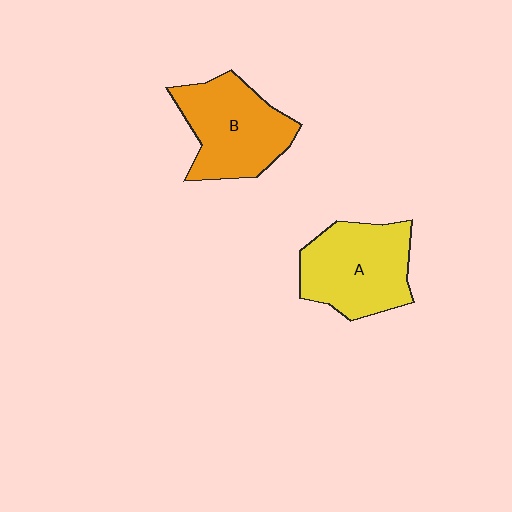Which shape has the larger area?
Shape A (yellow).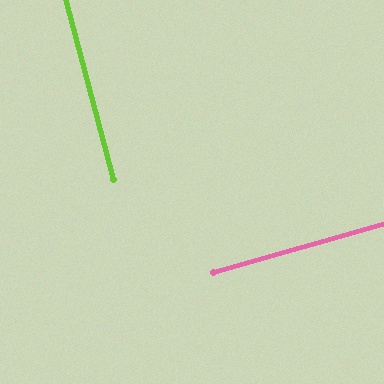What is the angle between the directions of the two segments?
Approximately 89 degrees.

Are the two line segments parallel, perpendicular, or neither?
Perpendicular — they meet at approximately 89°.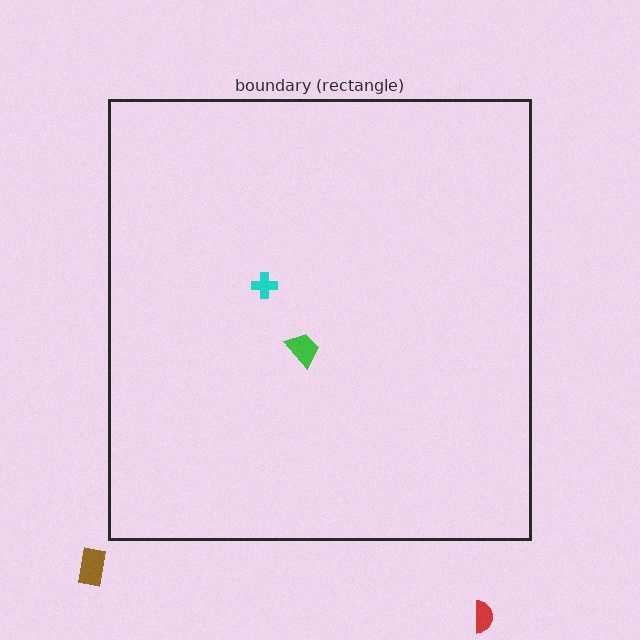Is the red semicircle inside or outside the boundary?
Outside.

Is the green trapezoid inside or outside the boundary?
Inside.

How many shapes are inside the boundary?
2 inside, 2 outside.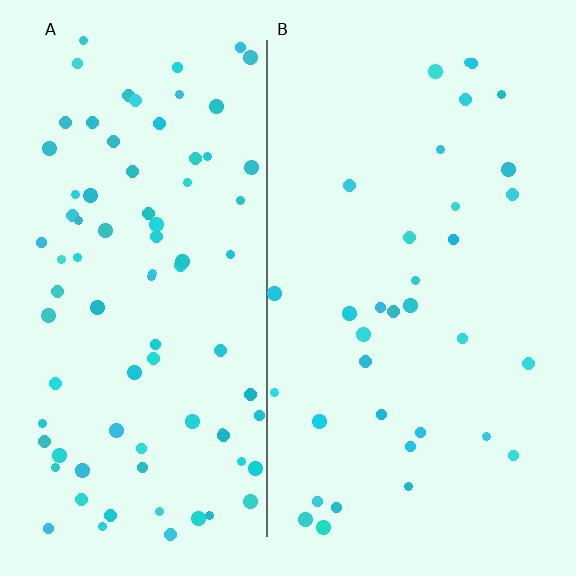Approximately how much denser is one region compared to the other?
Approximately 2.4× — region A over region B.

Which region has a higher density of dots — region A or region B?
A (the left).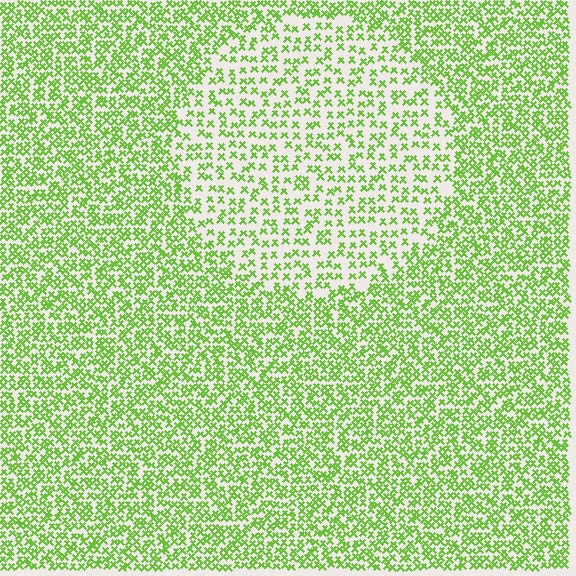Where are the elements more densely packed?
The elements are more densely packed outside the circle boundary.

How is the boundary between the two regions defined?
The boundary is defined by a change in element density (approximately 1.9x ratio). All elements are the same color, size, and shape.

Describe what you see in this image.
The image contains small lime elements arranged at two different densities. A circle-shaped region is visible where the elements are less densely packed than the surrounding area.